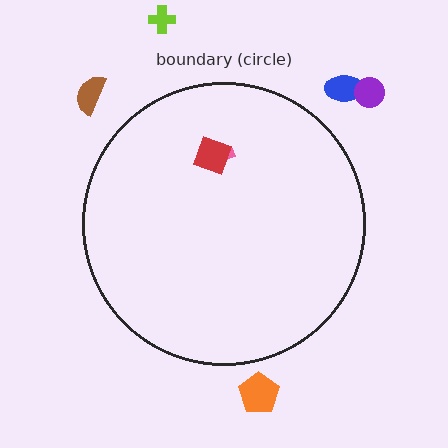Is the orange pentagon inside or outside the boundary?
Outside.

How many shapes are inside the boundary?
2 inside, 5 outside.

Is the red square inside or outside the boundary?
Inside.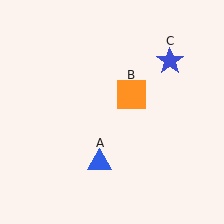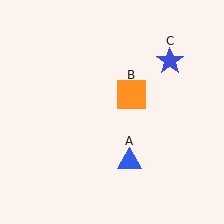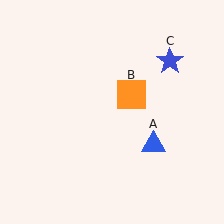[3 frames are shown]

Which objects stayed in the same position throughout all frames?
Orange square (object B) and blue star (object C) remained stationary.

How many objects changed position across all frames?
1 object changed position: blue triangle (object A).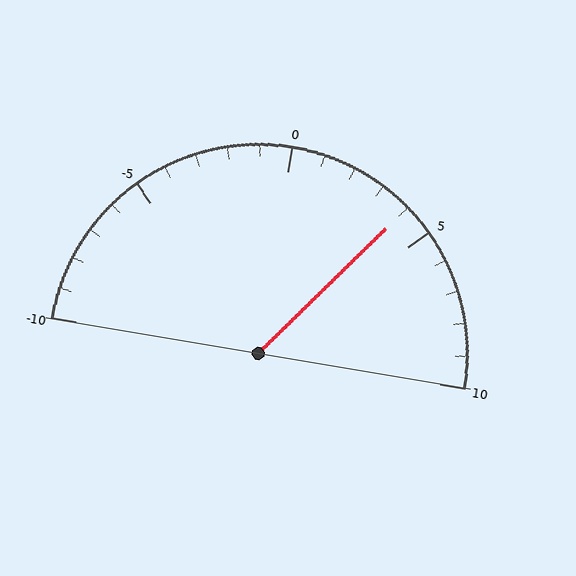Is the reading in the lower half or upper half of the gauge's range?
The reading is in the upper half of the range (-10 to 10).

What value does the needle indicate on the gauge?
The needle indicates approximately 4.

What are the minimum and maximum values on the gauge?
The gauge ranges from -10 to 10.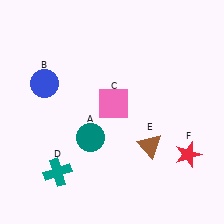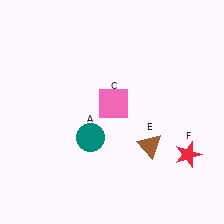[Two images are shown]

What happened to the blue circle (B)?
The blue circle (B) was removed in Image 2. It was in the top-left area of Image 1.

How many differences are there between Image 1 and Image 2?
There are 2 differences between the two images.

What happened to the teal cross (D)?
The teal cross (D) was removed in Image 2. It was in the bottom-left area of Image 1.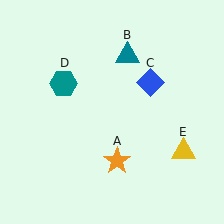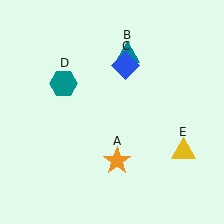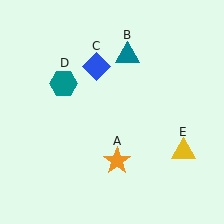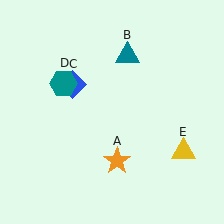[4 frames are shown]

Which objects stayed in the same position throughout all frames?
Orange star (object A) and teal triangle (object B) and teal hexagon (object D) and yellow triangle (object E) remained stationary.